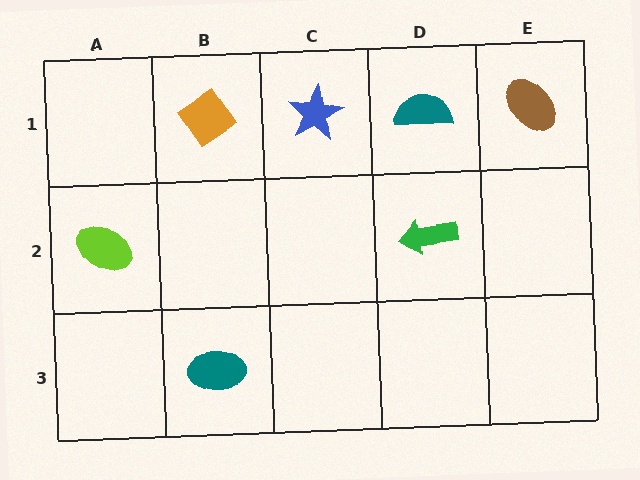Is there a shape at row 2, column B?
No, that cell is empty.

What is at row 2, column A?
A lime ellipse.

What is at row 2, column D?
A green arrow.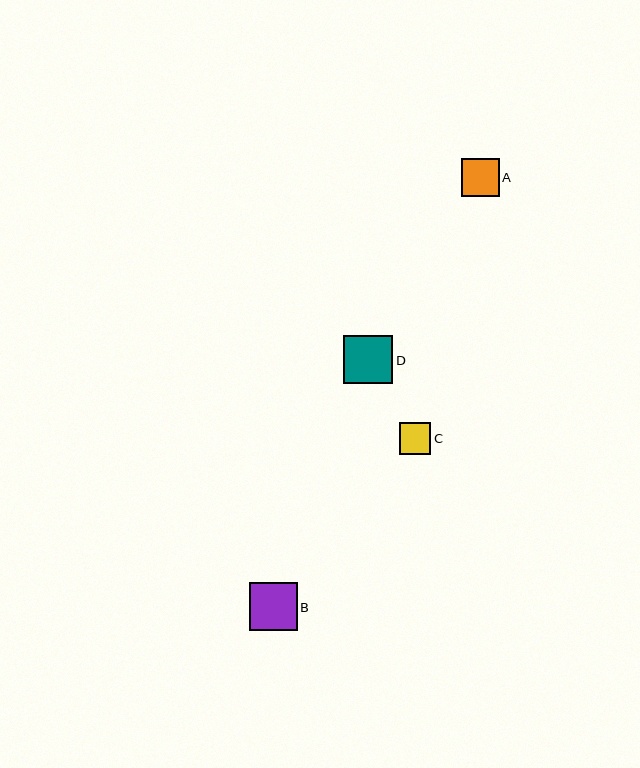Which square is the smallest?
Square C is the smallest with a size of approximately 31 pixels.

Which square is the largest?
Square D is the largest with a size of approximately 49 pixels.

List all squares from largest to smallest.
From largest to smallest: D, B, A, C.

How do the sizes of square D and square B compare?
Square D and square B are approximately the same size.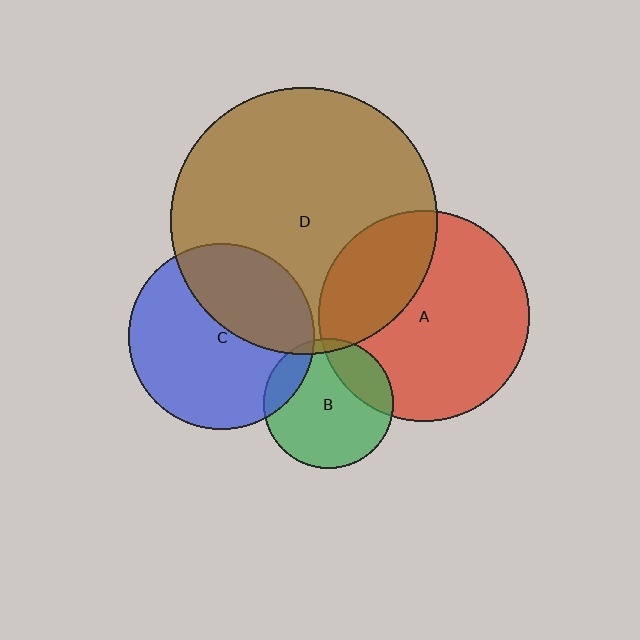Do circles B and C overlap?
Yes.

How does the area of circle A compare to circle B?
Approximately 2.6 times.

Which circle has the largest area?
Circle D (brown).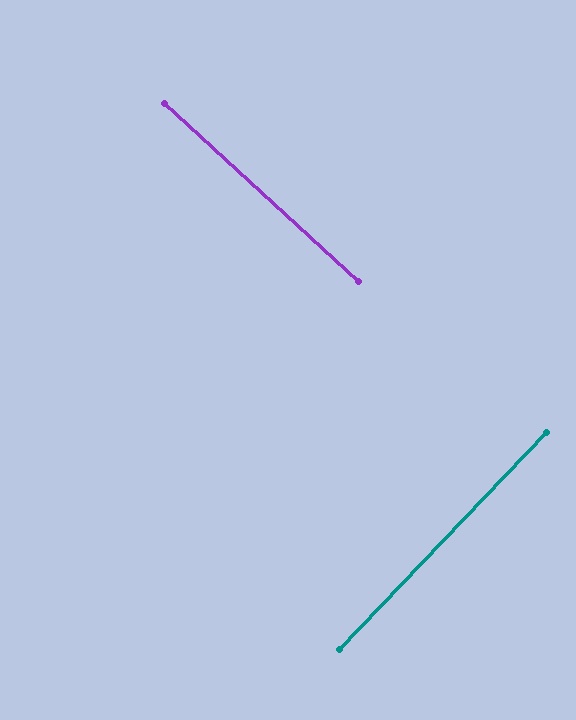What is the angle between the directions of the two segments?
Approximately 89 degrees.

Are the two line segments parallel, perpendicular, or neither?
Perpendicular — they meet at approximately 89°.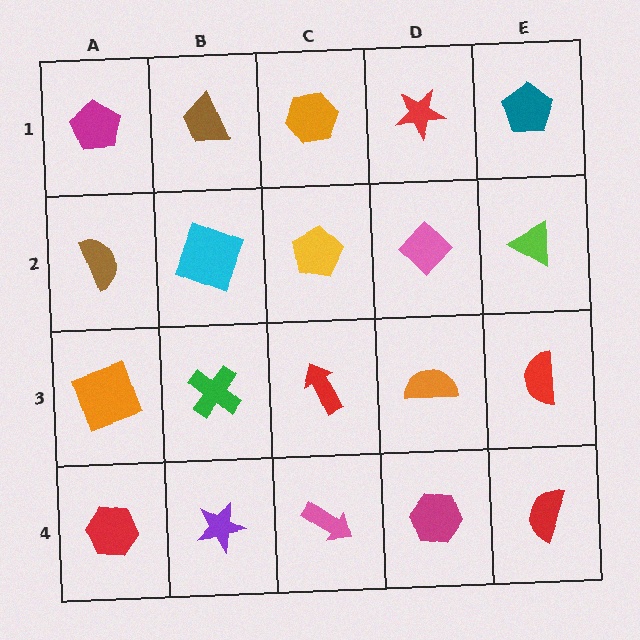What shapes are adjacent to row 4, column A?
An orange square (row 3, column A), a purple star (row 4, column B).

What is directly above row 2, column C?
An orange hexagon.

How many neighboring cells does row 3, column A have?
3.